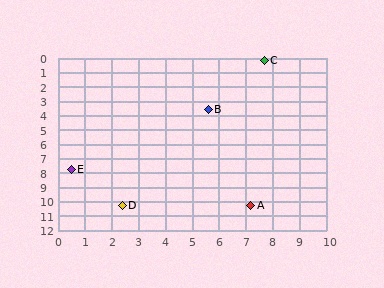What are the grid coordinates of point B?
Point B is at approximately (5.6, 3.6).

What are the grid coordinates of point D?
Point D is at approximately (2.4, 10.3).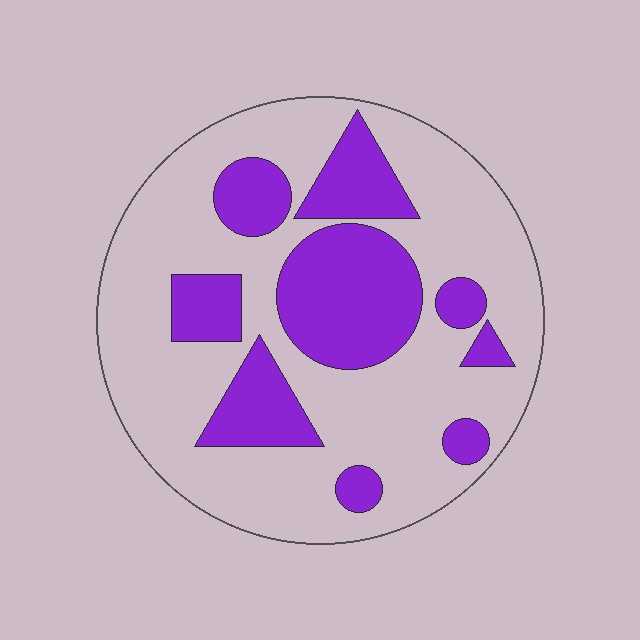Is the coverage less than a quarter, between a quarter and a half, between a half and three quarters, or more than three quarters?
Between a quarter and a half.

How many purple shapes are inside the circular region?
9.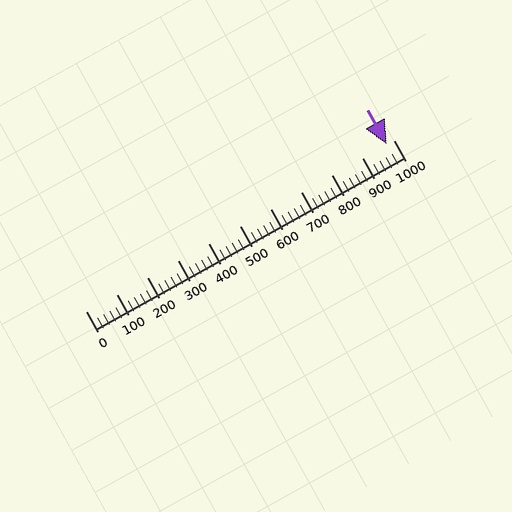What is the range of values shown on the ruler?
The ruler shows values from 0 to 1000.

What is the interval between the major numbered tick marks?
The major tick marks are spaced 100 units apart.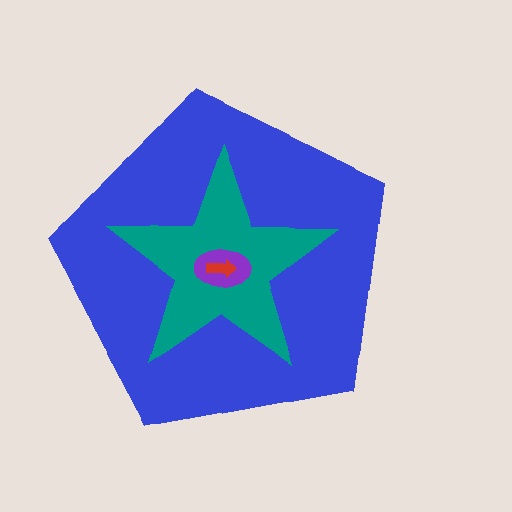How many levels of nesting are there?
4.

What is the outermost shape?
The blue pentagon.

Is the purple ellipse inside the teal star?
Yes.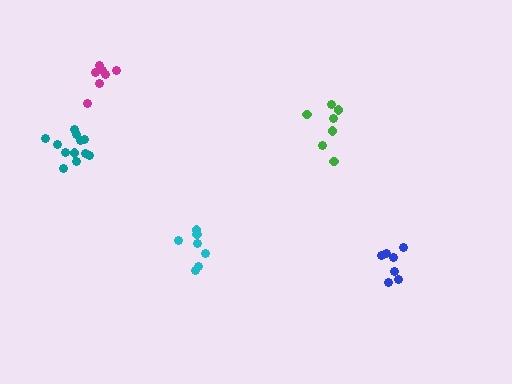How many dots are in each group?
Group 1: 7 dots, Group 2: 7 dots, Group 3: 12 dots, Group 4: 7 dots, Group 5: 7 dots (40 total).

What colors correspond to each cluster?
The clusters are colored: green, cyan, teal, magenta, blue.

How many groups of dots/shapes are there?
There are 5 groups.